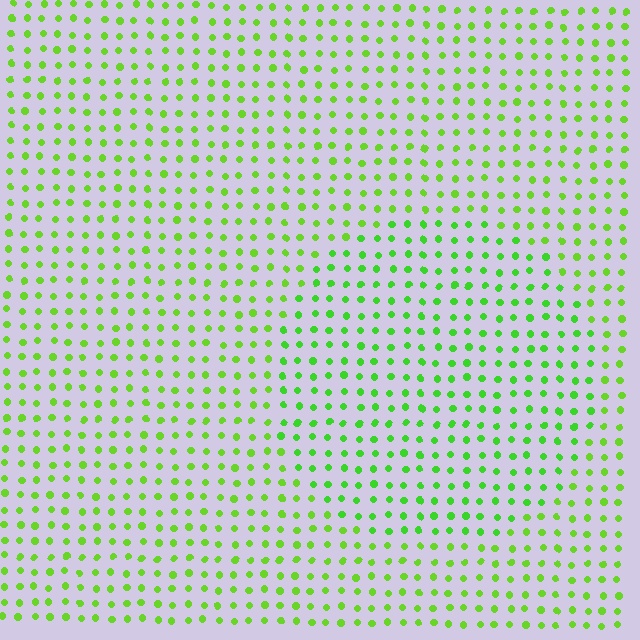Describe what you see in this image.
The image is filled with small lime elements in a uniform arrangement. A circle-shaped region is visible where the elements are tinted to a slightly different hue, forming a subtle color boundary.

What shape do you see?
I see a circle.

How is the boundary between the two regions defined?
The boundary is defined purely by a slight shift in hue (about 17 degrees). Spacing, size, and orientation are identical on both sides.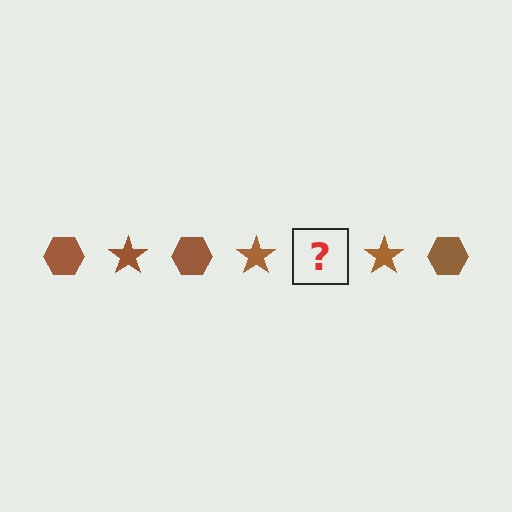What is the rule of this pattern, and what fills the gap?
The rule is that the pattern cycles through hexagon, star shapes in brown. The gap should be filled with a brown hexagon.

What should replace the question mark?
The question mark should be replaced with a brown hexagon.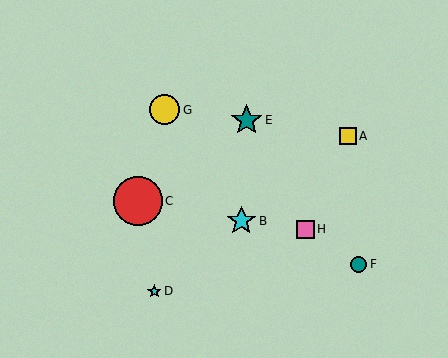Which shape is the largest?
The red circle (labeled C) is the largest.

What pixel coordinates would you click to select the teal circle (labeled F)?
Click at (359, 264) to select the teal circle F.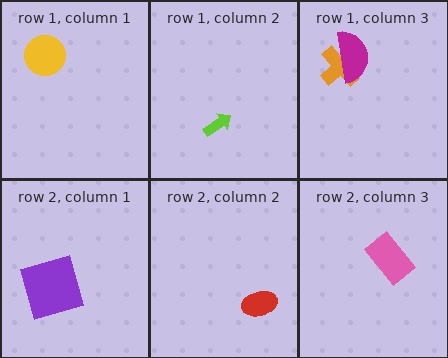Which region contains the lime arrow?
The row 1, column 2 region.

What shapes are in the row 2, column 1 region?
The purple square.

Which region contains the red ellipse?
The row 2, column 2 region.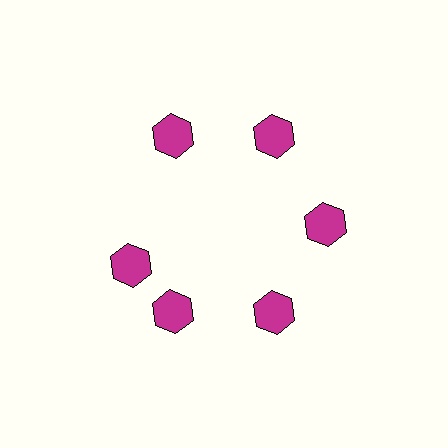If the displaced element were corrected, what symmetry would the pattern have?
It would have 6-fold rotational symmetry — the pattern would map onto itself every 60 degrees.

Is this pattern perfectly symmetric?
No. The 6 magenta hexagons are arranged in a ring, but one element near the 9 o'clock position is rotated out of alignment along the ring, breaking the 6-fold rotational symmetry.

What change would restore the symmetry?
The symmetry would be restored by rotating it back into even spacing with its neighbors so that all 6 hexagons sit at equal angles and equal distance from the center.